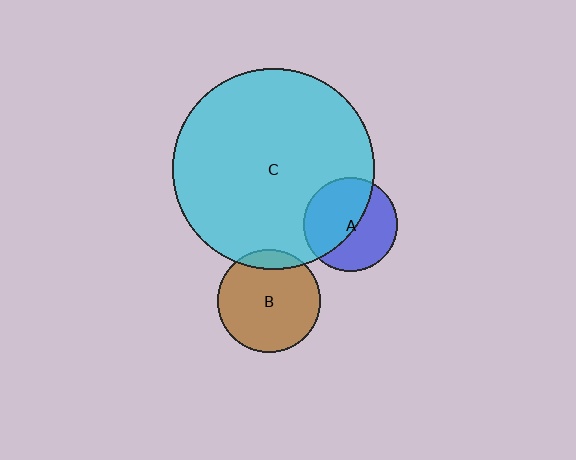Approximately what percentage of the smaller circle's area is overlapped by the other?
Approximately 50%.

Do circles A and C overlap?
Yes.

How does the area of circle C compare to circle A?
Approximately 4.7 times.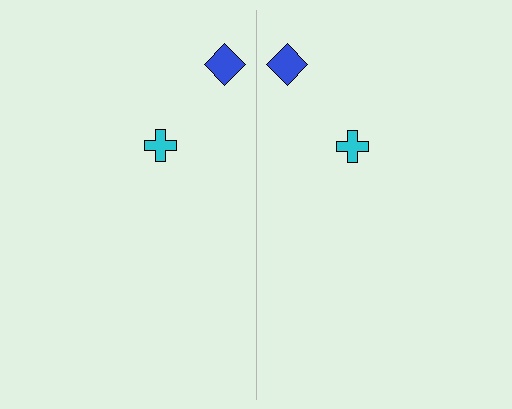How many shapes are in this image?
There are 4 shapes in this image.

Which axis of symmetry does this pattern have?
The pattern has a vertical axis of symmetry running through the center of the image.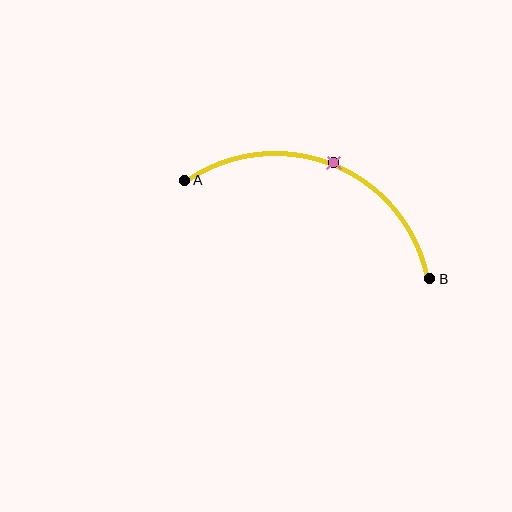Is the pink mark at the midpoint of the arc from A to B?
Yes. The pink mark lies on the arc at equal arc-length from both A and B — it is the arc midpoint.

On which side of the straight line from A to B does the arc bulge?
The arc bulges above the straight line connecting A and B.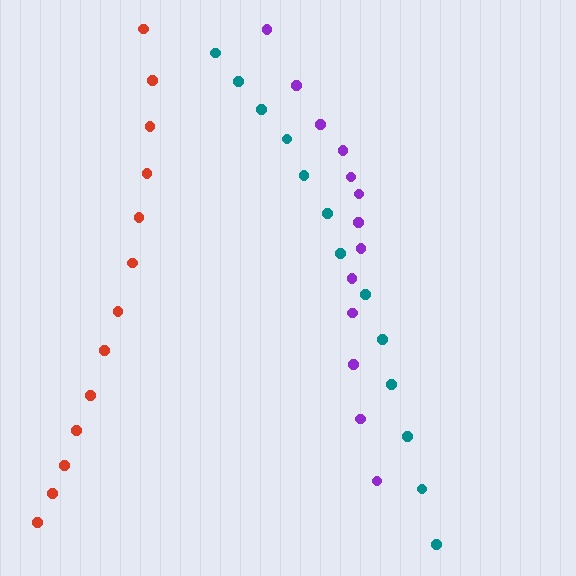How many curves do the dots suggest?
There are 3 distinct paths.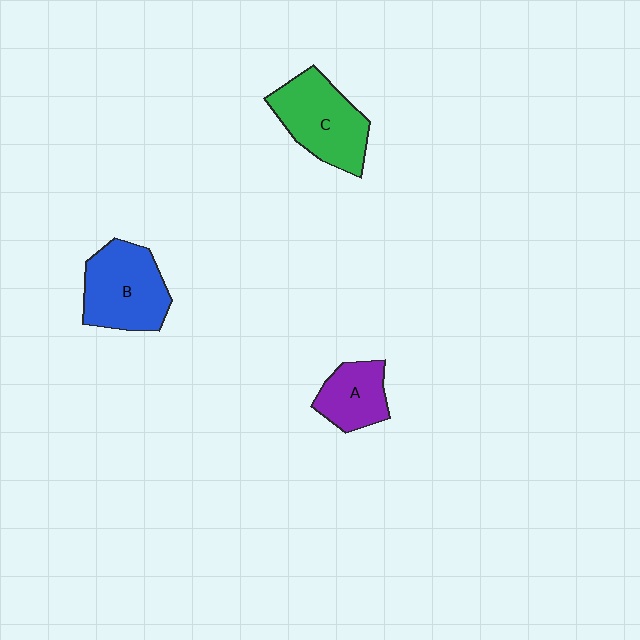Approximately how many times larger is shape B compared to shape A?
Approximately 1.6 times.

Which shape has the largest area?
Shape C (green).